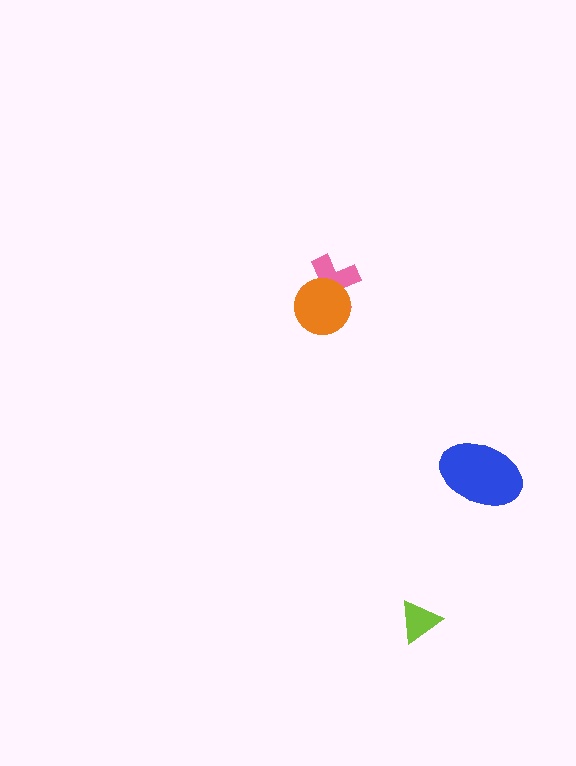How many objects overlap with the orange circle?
1 object overlaps with the orange circle.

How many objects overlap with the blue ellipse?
0 objects overlap with the blue ellipse.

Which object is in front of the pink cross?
The orange circle is in front of the pink cross.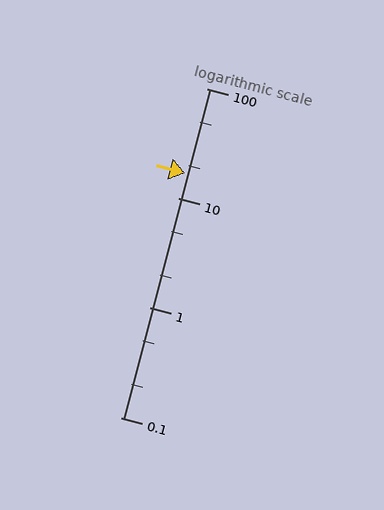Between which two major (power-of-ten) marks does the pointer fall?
The pointer is between 10 and 100.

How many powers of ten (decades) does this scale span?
The scale spans 3 decades, from 0.1 to 100.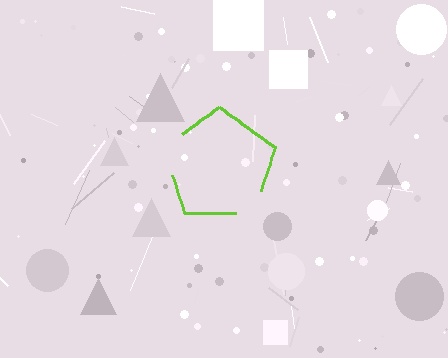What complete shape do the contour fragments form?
The contour fragments form a pentagon.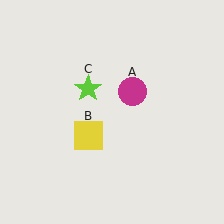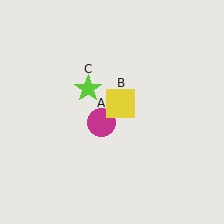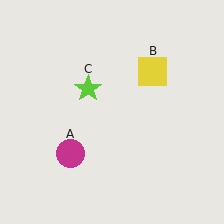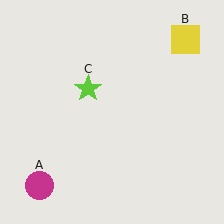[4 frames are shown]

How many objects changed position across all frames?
2 objects changed position: magenta circle (object A), yellow square (object B).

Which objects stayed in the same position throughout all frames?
Lime star (object C) remained stationary.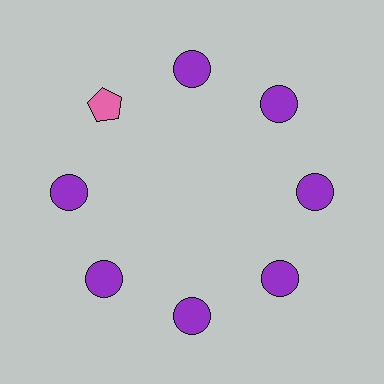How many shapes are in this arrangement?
There are 8 shapes arranged in a ring pattern.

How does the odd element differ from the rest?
It differs in both color (pink instead of purple) and shape (pentagon instead of circle).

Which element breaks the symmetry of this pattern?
The pink pentagon at roughly the 10 o'clock position breaks the symmetry. All other shapes are purple circles.